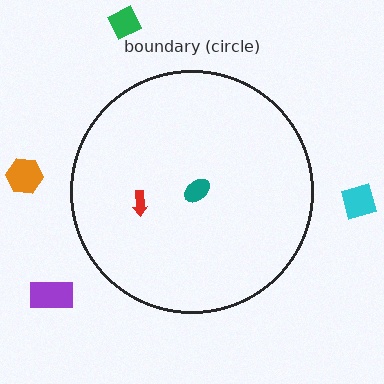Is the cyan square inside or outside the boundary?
Outside.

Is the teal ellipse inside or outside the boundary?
Inside.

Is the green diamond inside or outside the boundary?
Outside.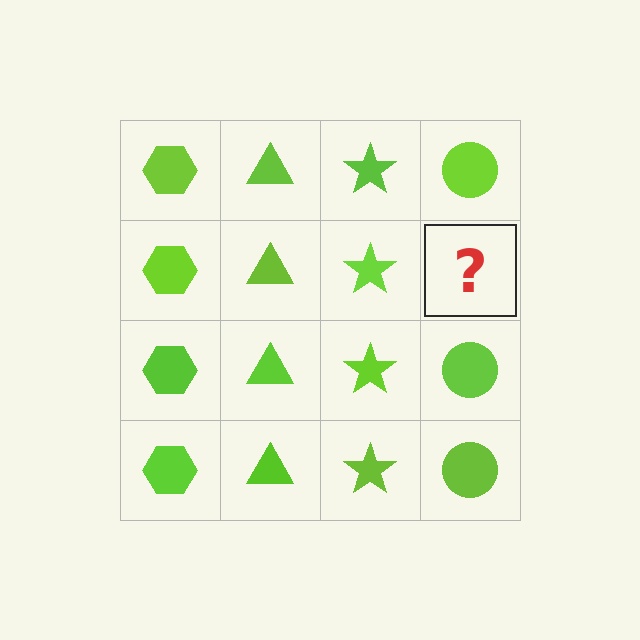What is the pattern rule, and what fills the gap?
The rule is that each column has a consistent shape. The gap should be filled with a lime circle.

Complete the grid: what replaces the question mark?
The question mark should be replaced with a lime circle.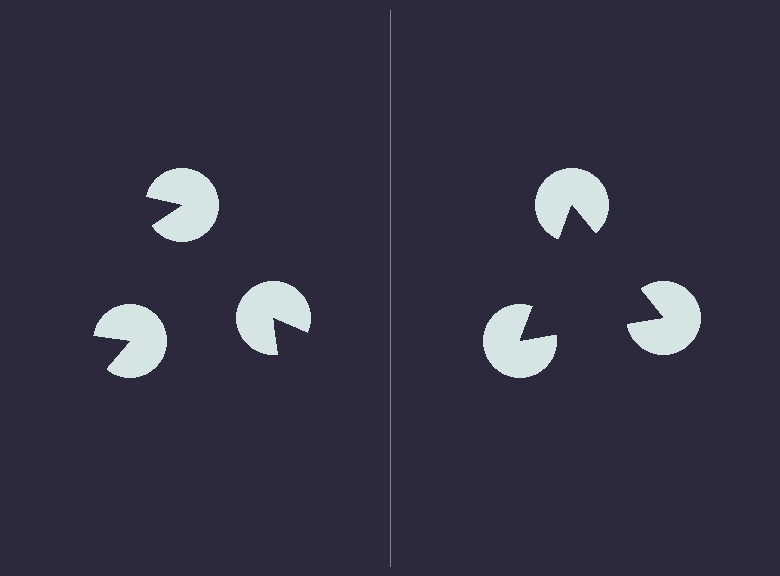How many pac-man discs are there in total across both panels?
6 — 3 on each side.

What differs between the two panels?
The pac-man discs are positioned identically on both sides; only the wedge orientations differ. On the right they align to a triangle; on the left they are misaligned.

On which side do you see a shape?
An illusory triangle appears on the right side. On the left side the wedge cuts are rotated, so no coherent shape forms.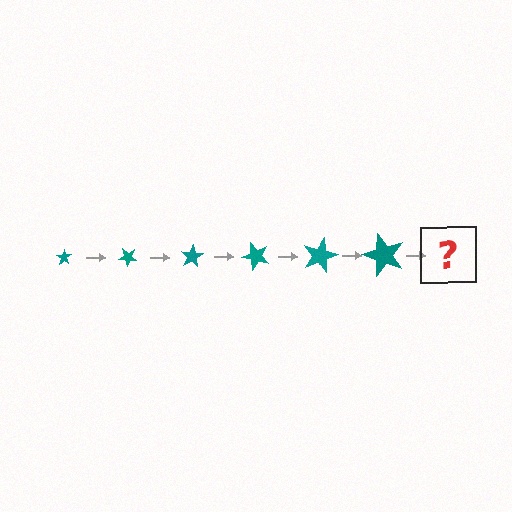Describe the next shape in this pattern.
It should be a star, larger than the previous one and rotated 240 degrees from the start.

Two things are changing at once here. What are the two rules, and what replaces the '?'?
The two rules are that the star grows larger each step and it rotates 40 degrees each step. The '?' should be a star, larger than the previous one and rotated 240 degrees from the start.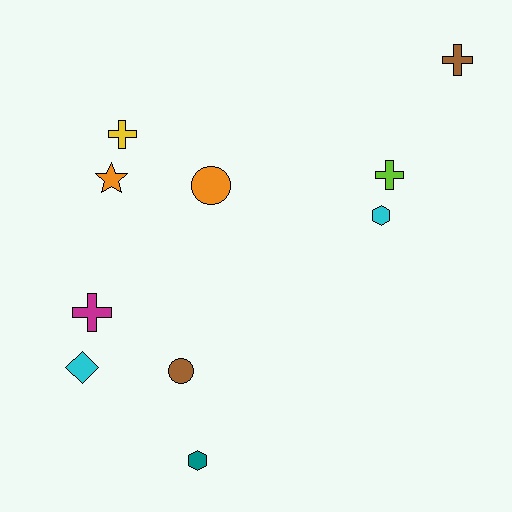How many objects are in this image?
There are 10 objects.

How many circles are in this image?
There are 2 circles.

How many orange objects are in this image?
There are 2 orange objects.